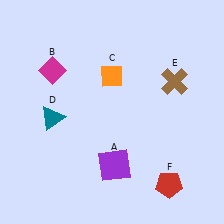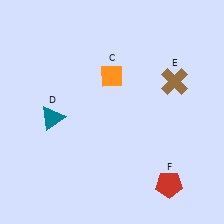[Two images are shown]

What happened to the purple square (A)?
The purple square (A) was removed in Image 2. It was in the bottom-right area of Image 1.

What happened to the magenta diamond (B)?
The magenta diamond (B) was removed in Image 2. It was in the top-left area of Image 1.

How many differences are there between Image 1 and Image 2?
There are 2 differences between the two images.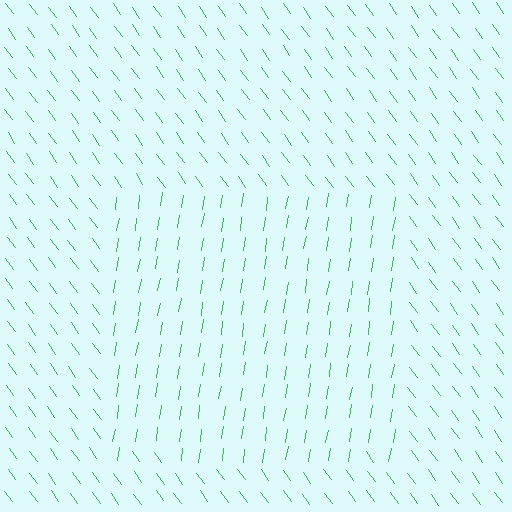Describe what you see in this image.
The image is filled with small green line segments. A rectangle region in the image has lines oriented differently from the surrounding lines, creating a visible texture boundary.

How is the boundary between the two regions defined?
The boundary is defined purely by a change in line orientation (approximately 45 degrees difference). All lines are the same color and thickness.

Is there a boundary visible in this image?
Yes, there is a texture boundary formed by a change in line orientation.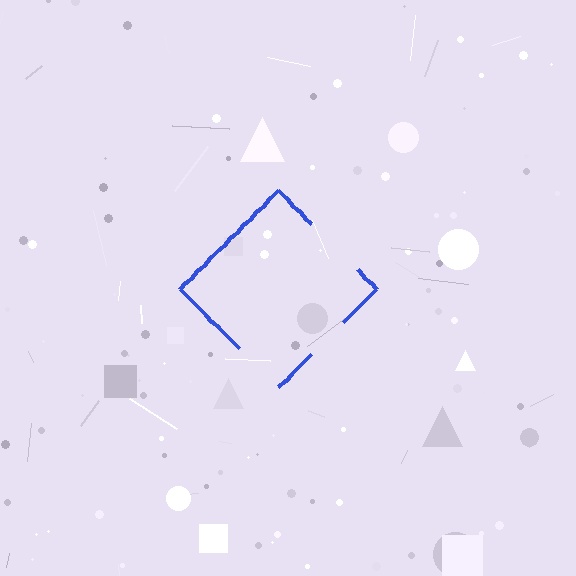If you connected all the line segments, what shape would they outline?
They would outline a diamond.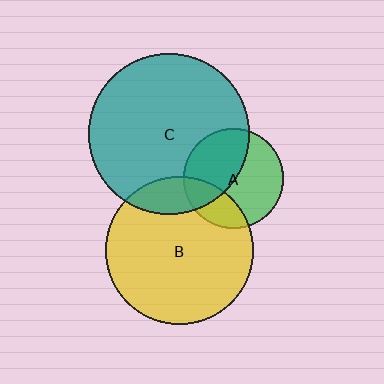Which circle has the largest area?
Circle C (teal).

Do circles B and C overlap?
Yes.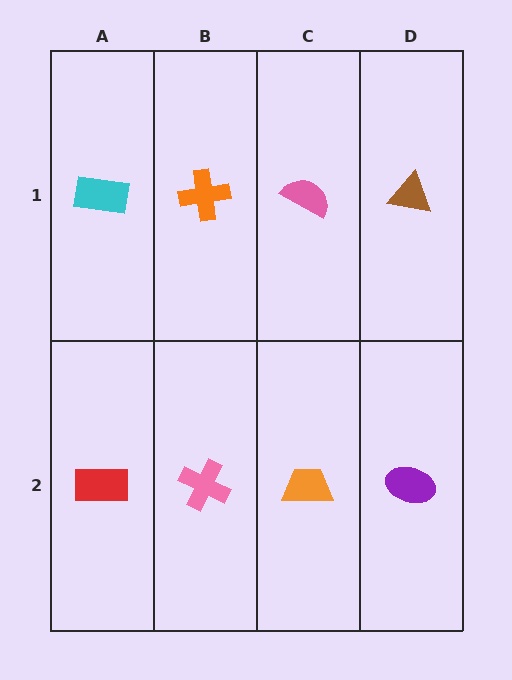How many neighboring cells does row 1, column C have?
3.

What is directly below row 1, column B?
A pink cross.